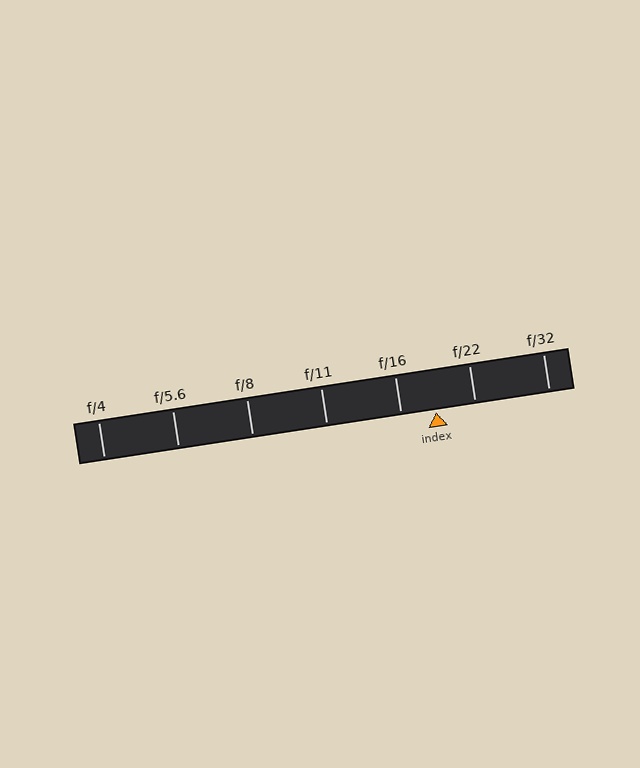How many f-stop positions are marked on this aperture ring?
There are 7 f-stop positions marked.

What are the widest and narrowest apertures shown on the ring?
The widest aperture shown is f/4 and the narrowest is f/32.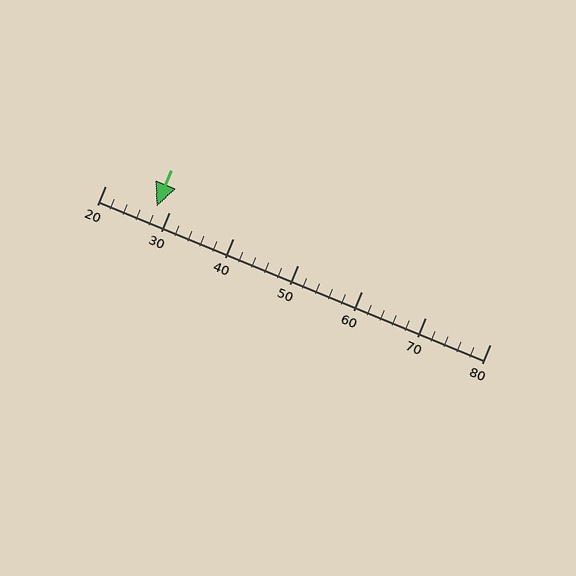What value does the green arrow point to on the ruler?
The green arrow points to approximately 28.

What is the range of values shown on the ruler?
The ruler shows values from 20 to 80.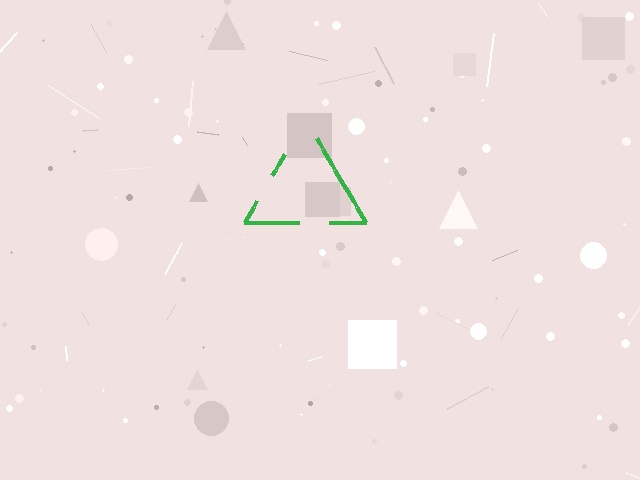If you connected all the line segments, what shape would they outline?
They would outline a triangle.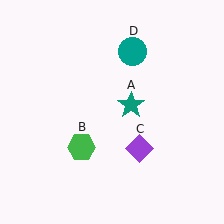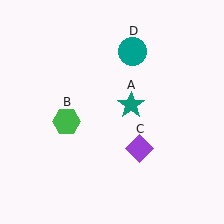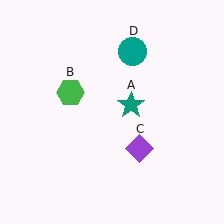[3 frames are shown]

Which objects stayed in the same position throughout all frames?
Teal star (object A) and purple diamond (object C) and teal circle (object D) remained stationary.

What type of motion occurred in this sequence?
The green hexagon (object B) rotated clockwise around the center of the scene.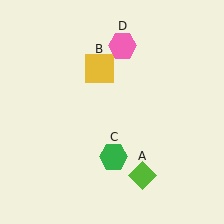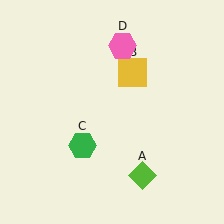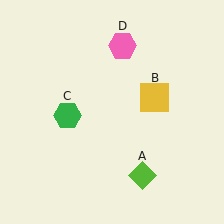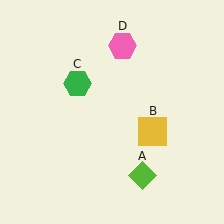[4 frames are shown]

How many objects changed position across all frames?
2 objects changed position: yellow square (object B), green hexagon (object C).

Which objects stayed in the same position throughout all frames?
Lime diamond (object A) and pink hexagon (object D) remained stationary.